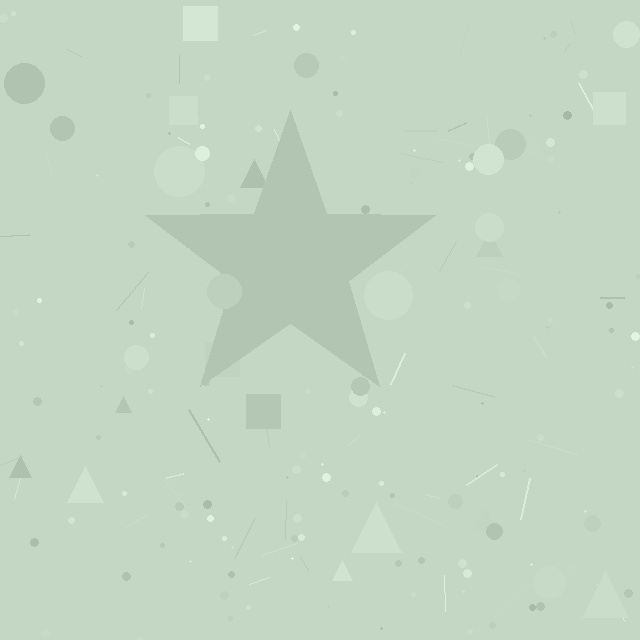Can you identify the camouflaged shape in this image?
The camouflaged shape is a star.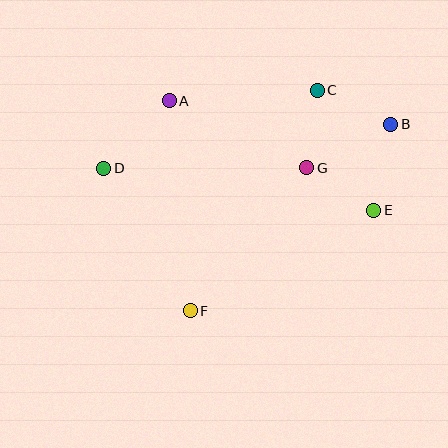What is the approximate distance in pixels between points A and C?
The distance between A and C is approximately 148 pixels.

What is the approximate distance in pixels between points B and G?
The distance between B and G is approximately 94 pixels.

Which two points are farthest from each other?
Points B and D are farthest from each other.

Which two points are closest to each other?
Points C and G are closest to each other.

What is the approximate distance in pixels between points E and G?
The distance between E and G is approximately 79 pixels.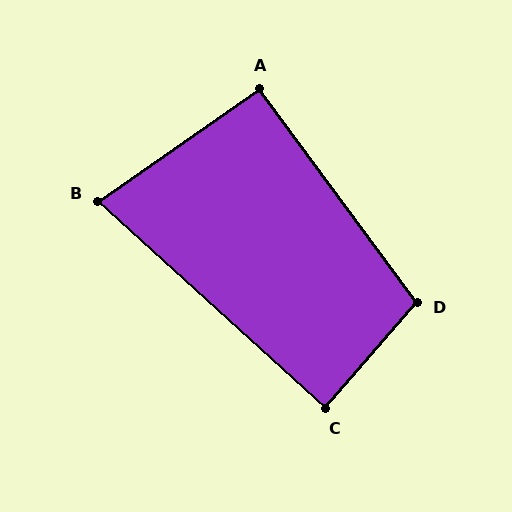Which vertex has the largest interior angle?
D, at approximately 103 degrees.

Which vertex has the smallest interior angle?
B, at approximately 77 degrees.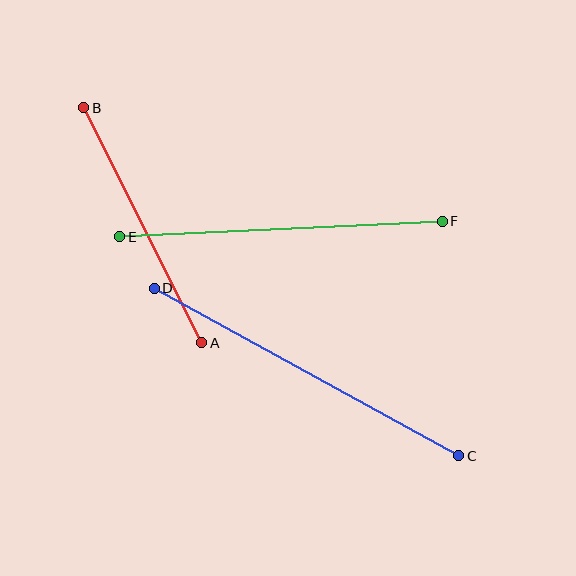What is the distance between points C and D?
The distance is approximately 348 pixels.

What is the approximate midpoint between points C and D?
The midpoint is at approximately (306, 372) pixels.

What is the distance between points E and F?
The distance is approximately 323 pixels.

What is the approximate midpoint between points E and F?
The midpoint is at approximately (281, 229) pixels.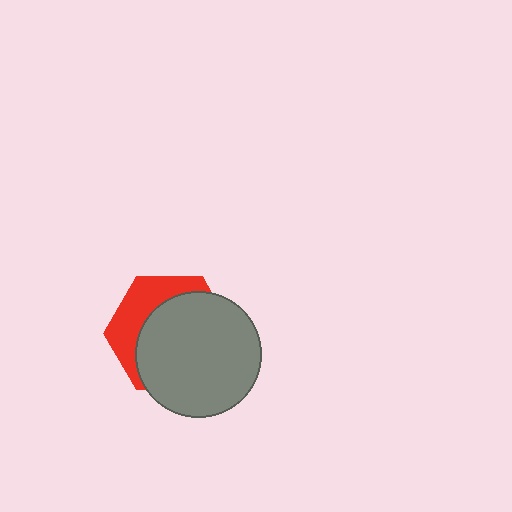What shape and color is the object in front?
The object in front is a gray circle.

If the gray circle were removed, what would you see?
You would see the complete red hexagon.